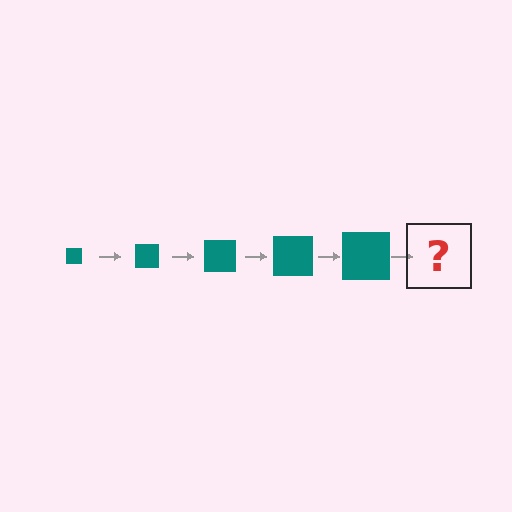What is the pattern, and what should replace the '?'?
The pattern is that the square gets progressively larger each step. The '?' should be a teal square, larger than the previous one.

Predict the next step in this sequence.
The next step is a teal square, larger than the previous one.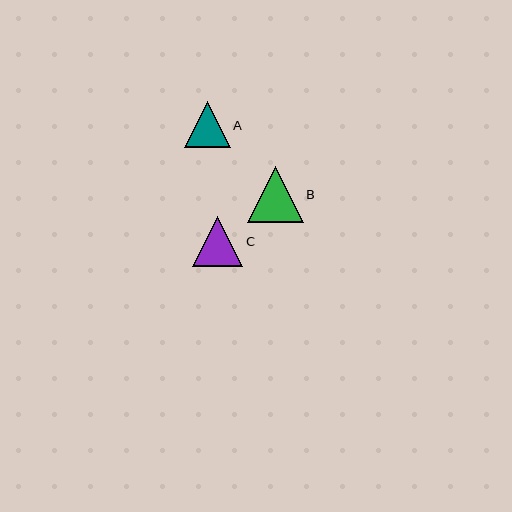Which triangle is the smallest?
Triangle A is the smallest with a size of approximately 46 pixels.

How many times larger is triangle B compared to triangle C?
Triangle B is approximately 1.1 times the size of triangle C.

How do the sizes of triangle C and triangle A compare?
Triangle C and triangle A are approximately the same size.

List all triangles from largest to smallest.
From largest to smallest: B, C, A.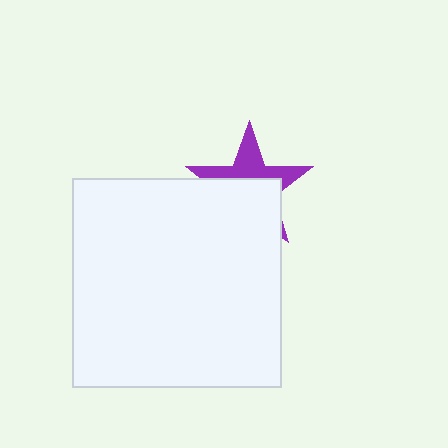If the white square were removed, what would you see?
You would see the complete purple star.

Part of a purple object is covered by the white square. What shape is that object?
It is a star.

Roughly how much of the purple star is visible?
A small part of it is visible (roughly 42%).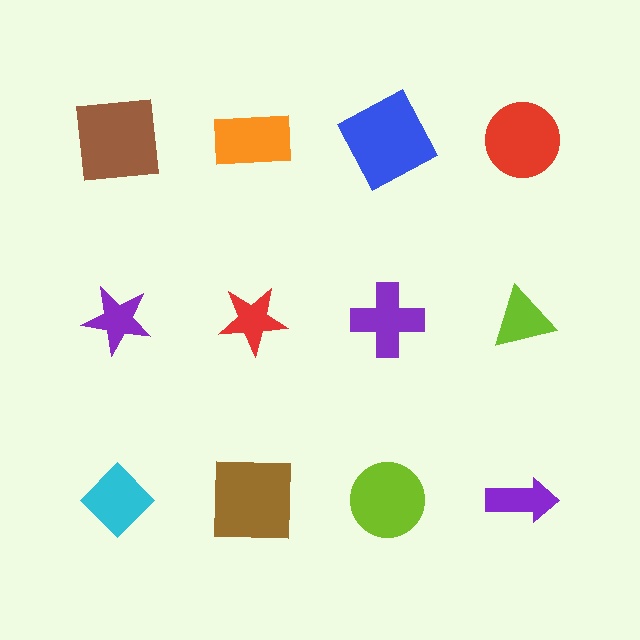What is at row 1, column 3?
A blue square.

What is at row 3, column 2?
A brown square.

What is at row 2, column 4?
A lime triangle.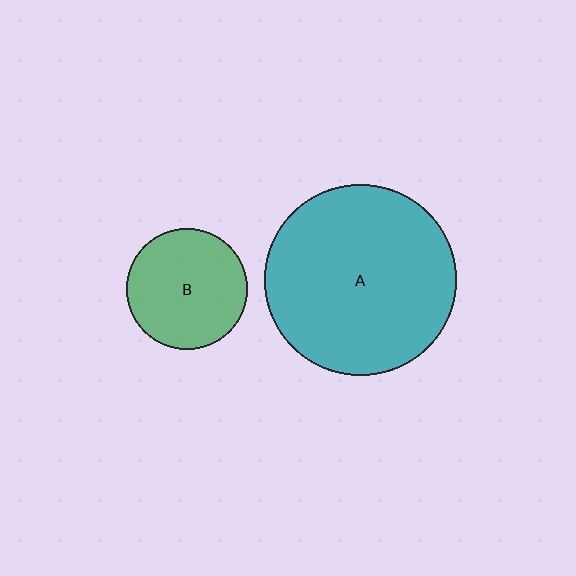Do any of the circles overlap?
No, none of the circles overlap.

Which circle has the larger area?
Circle A (teal).